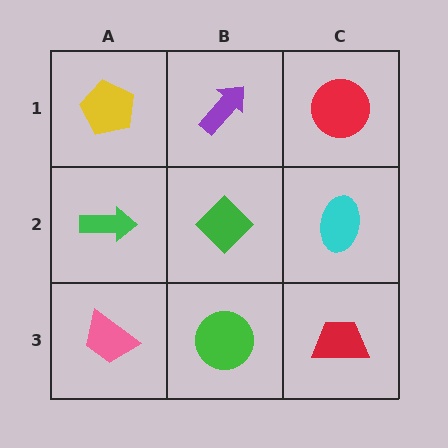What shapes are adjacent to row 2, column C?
A red circle (row 1, column C), a red trapezoid (row 3, column C), a green diamond (row 2, column B).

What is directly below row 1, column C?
A cyan ellipse.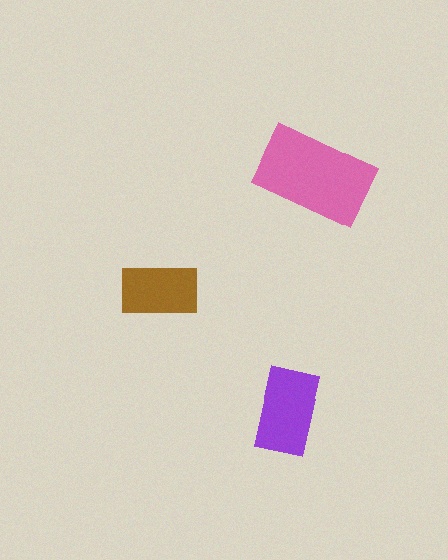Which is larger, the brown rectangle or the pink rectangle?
The pink one.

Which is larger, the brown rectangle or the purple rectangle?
The purple one.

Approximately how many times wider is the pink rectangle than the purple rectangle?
About 1.5 times wider.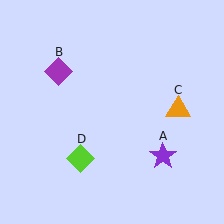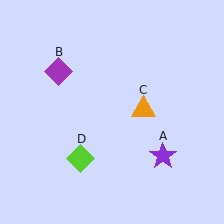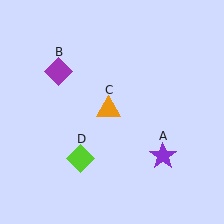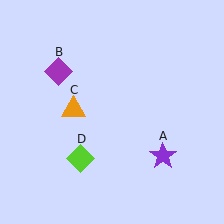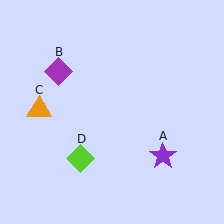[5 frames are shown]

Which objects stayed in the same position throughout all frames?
Purple star (object A) and purple diamond (object B) and lime diamond (object D) remained stationary.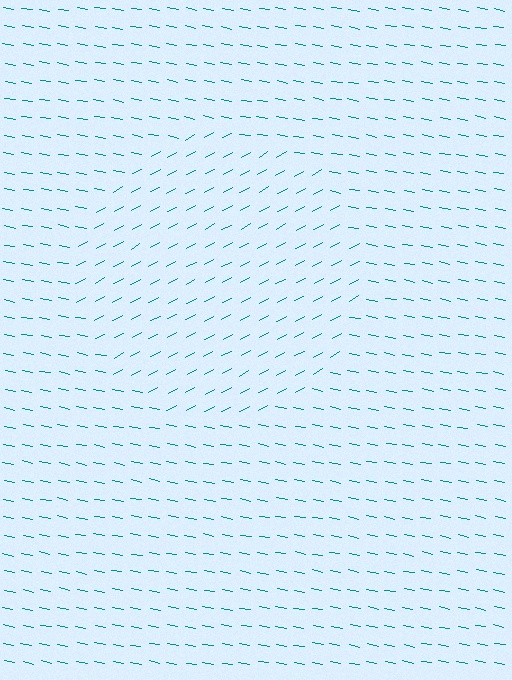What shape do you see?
I see a circle.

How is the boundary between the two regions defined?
The boundary is defined purely by a change in line orientation (approximately 39 degrees difference). All lines are the same color and thickness.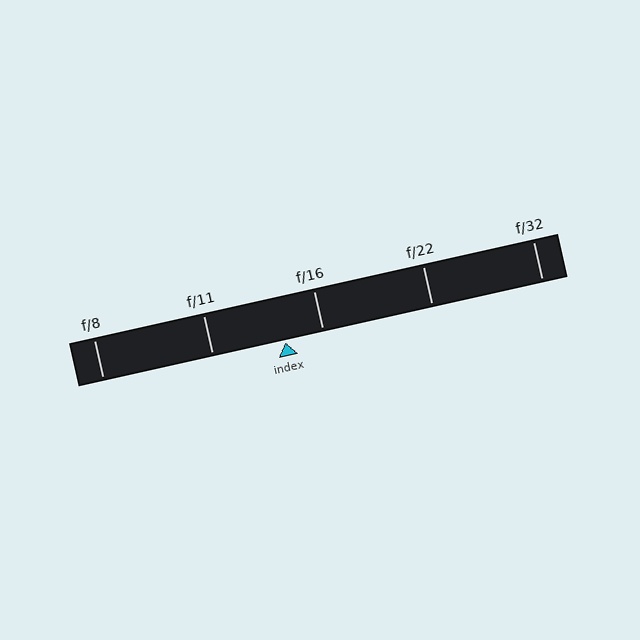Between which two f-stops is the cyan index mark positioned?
The index mark is between f/11 and f/16.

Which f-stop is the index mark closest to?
The index mark is closest to f/16.